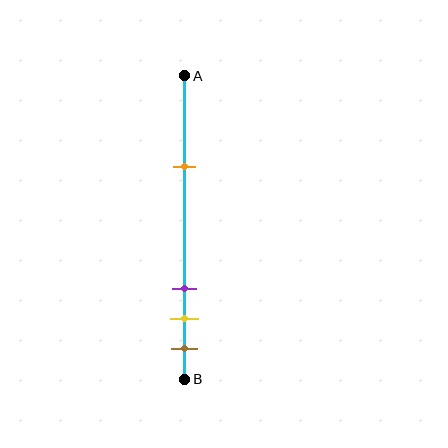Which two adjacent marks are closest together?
The yellow and brown marks are the closest adjacent pair.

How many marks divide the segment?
There are 4 marks dividing the segment.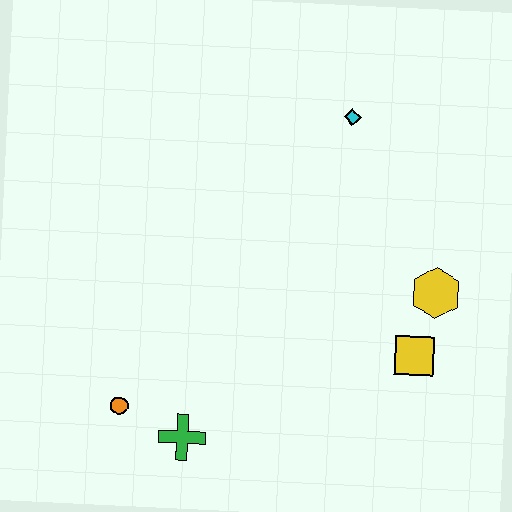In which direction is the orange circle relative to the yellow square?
The orange circle is to the left of the yellow square.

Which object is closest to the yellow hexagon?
The yellow square is closest to the yellow hexagon.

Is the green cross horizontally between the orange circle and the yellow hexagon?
Yes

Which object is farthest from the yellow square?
The orange circle is farthest from the yellow square.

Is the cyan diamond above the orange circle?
Yes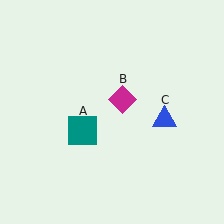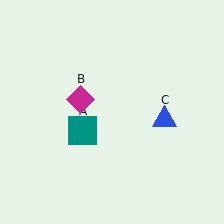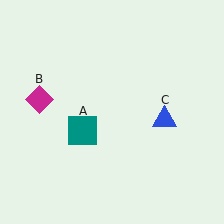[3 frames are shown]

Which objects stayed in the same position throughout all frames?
Teal square (object A) and blue triangle (object C) remained stationary.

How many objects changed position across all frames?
1 object changed position: magenta diamond (object B).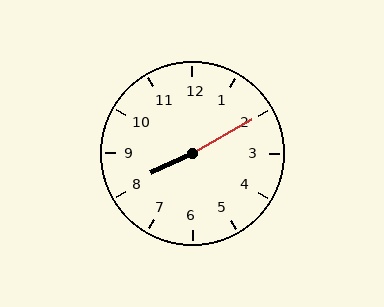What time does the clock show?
8:10.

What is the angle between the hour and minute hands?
Approximately 175 degrees.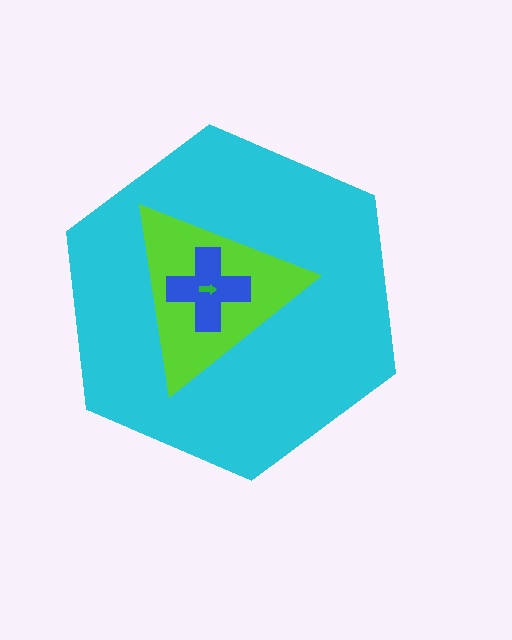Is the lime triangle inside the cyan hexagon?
Yes.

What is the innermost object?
The green arrow.